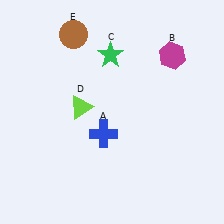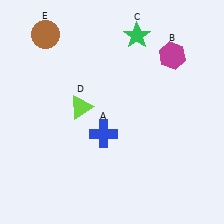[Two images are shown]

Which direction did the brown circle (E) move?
The brown circle (E) moved left.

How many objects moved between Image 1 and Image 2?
2 objects moved between the two images.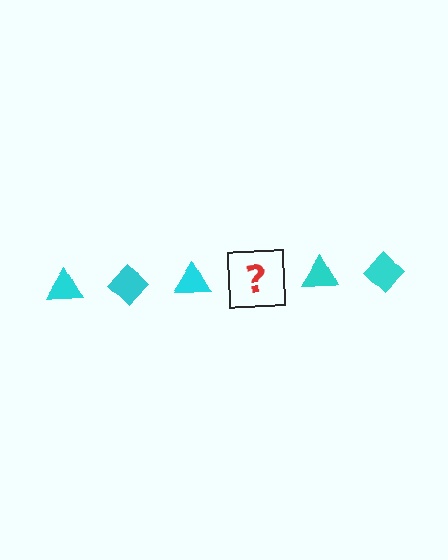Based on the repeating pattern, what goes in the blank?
The blank should be a cyan diamond.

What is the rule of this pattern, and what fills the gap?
The rule is that the pattern cycles through triangle, diamond shapes in cyan. The gap should be filled with a cyan diamond.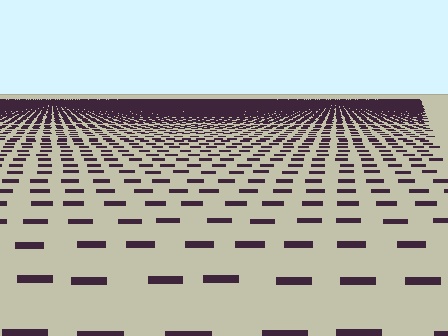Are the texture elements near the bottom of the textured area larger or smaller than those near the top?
Larger. Near the bottom, elements are closer to the viewer and appear at a bigger on-screen size.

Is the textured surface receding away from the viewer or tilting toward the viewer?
The surface is receding away from the viewer. Texture elements get smaller and denser toward the top.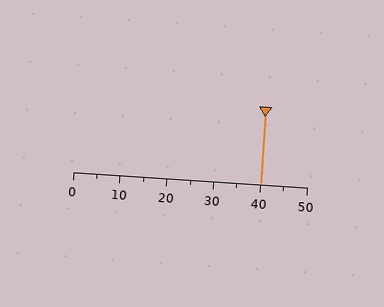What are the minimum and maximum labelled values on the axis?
The axis runs from 0 to 50.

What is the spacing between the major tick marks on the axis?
The major ticks are spaced 10 apart.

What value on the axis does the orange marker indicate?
The marker indicates approximately 40.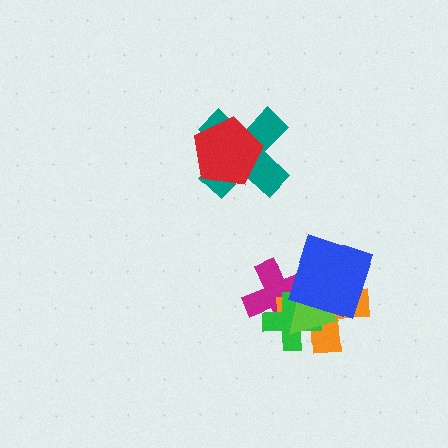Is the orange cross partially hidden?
Yes, it is partially covered by another shape.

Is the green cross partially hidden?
Yes, it is partially covered by another shape.